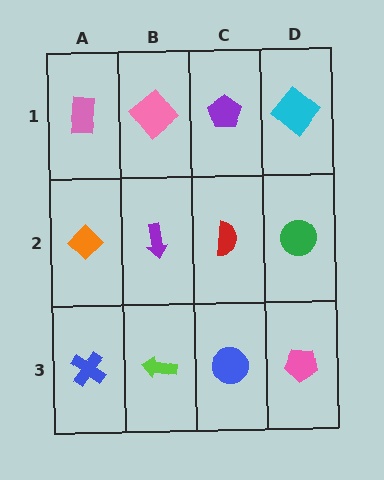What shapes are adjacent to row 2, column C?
A purple pentagon (row 1, column C), a blue circle (row 3, column C), a purple arrow (row 2, column B), a green circle (row 2, column D).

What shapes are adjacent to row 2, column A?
A pink rectangle (row 1, column A), a blue cross (row 3, column A), a purple arrow (row 2, column B).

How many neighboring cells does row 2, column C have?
4.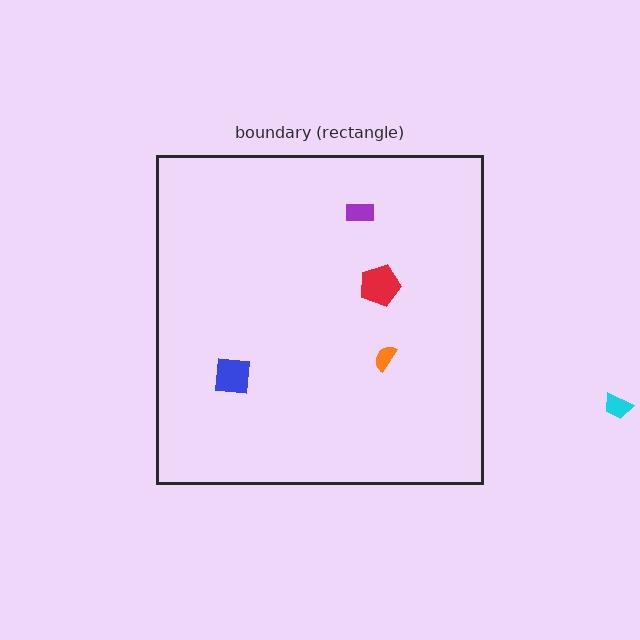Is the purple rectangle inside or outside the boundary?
Inside.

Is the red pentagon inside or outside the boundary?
Inside.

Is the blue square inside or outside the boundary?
Inside.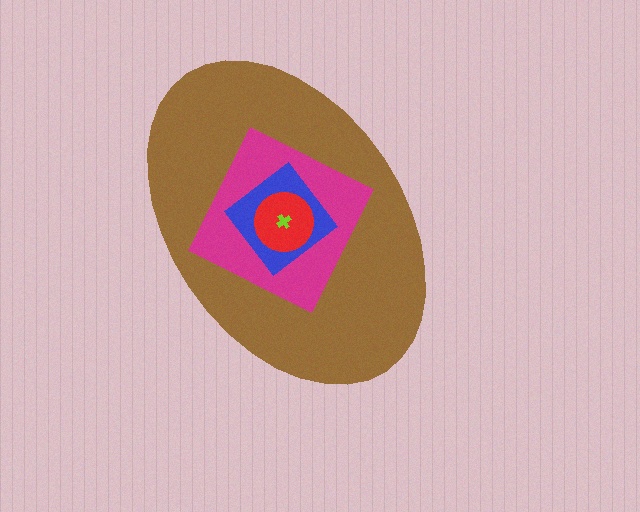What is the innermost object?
The lime cross.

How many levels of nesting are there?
5.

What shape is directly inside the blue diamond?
The red circle.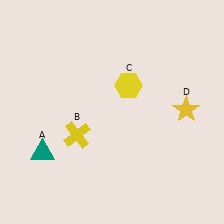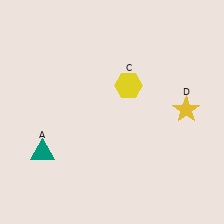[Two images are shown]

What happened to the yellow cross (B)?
The yellow cross (B) was removed in Image 2. It was in the bottom-left area of Image 1.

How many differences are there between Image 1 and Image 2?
There is 1 difference between the two images.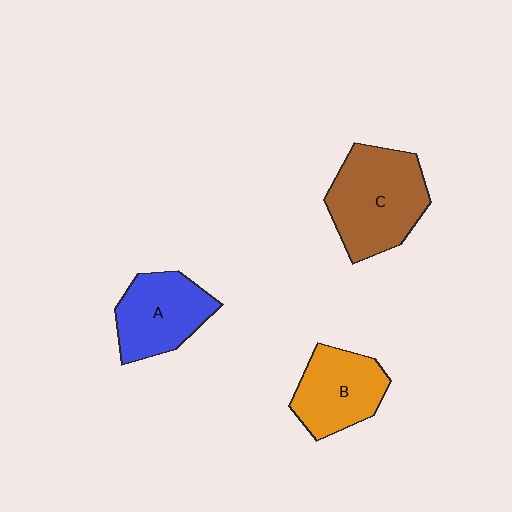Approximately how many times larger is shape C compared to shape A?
Approximately 1.3 times.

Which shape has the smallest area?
Shape B (orange).